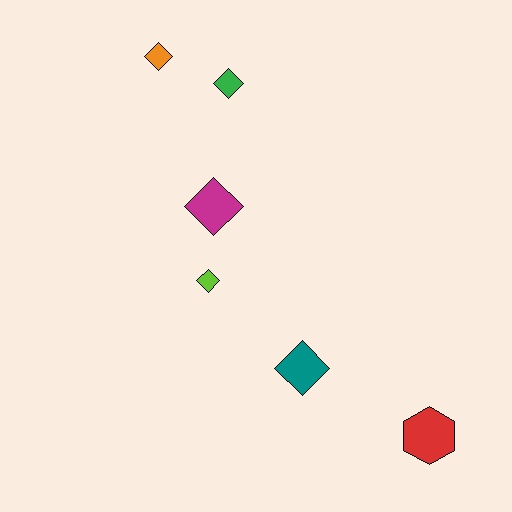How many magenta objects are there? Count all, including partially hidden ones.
There is 1 magenta object.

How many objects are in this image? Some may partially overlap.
There are 6 objects.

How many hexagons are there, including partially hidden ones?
There is 1 hexagon.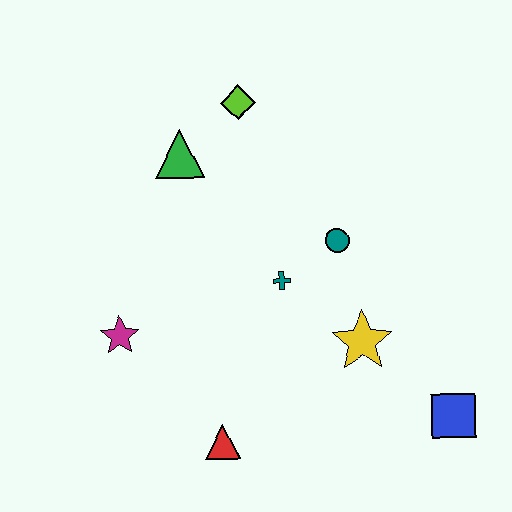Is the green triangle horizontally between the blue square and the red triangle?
No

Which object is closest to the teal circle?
The teal cross is closest to the teal circle.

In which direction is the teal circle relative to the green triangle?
The teal circle is to the right of the green triangle.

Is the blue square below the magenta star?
Yes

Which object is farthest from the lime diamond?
The blue square is farthest from the lime diamond.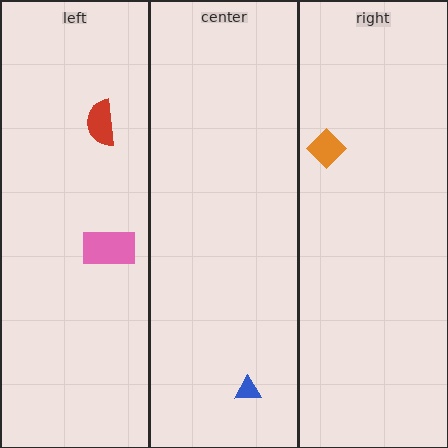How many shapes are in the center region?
1.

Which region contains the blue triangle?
The center region.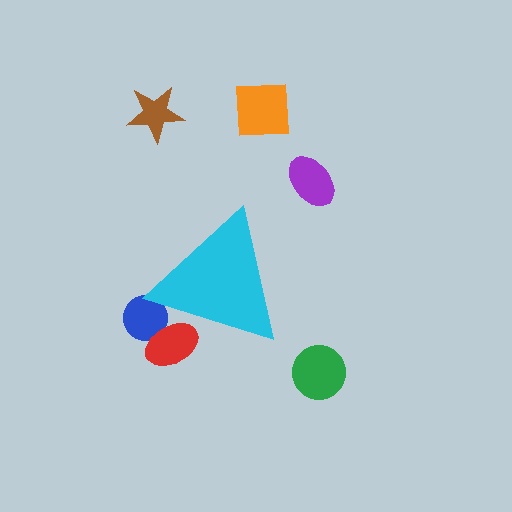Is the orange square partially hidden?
No, the orange square is fully visible.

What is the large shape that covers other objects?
A cyan triangle.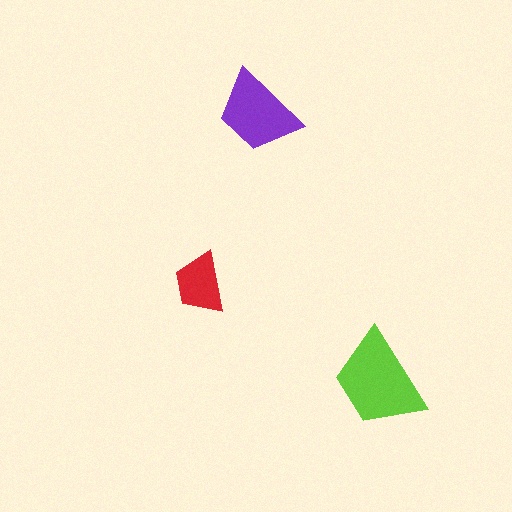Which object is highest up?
The purple trapezoid is topmost.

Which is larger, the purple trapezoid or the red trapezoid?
The purple one.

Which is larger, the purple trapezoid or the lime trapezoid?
The lime one.